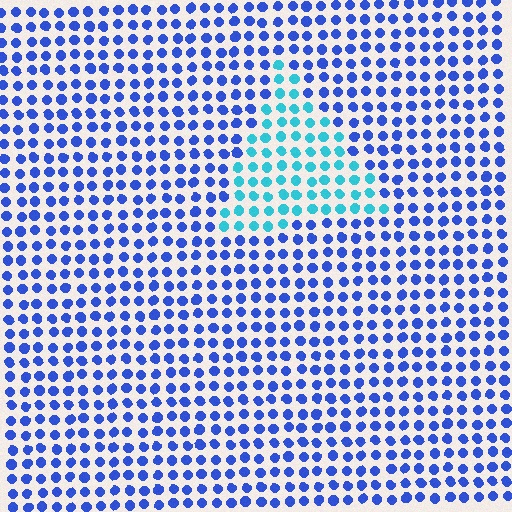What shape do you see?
I see a triangle.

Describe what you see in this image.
The image is filled with small blue elements in a uniform arrangement. A triangle-shaped region is visible where the elements are tinted to a slightly different hue, forming a subtle color boundary.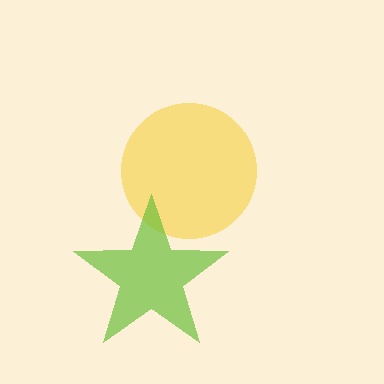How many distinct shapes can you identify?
There are 2 distinct shapes: a yellow circle, a lime star.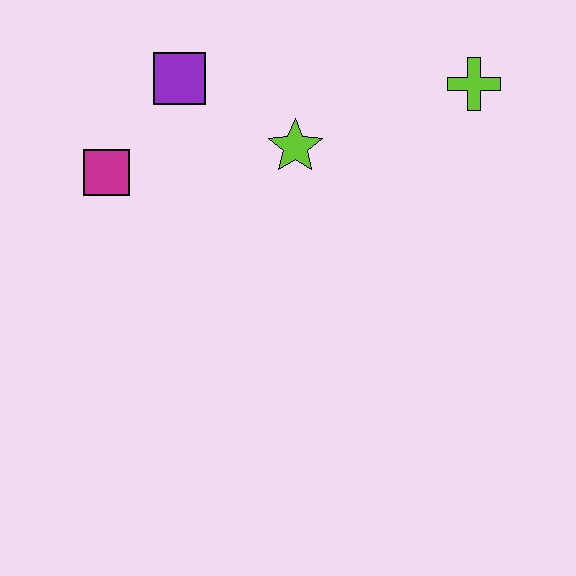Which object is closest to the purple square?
The magenta square is closest to the purple square.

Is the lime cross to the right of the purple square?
Yes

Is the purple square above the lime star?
Yes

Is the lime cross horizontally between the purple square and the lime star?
No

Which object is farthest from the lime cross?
The magenta square is farthest from the lime cross.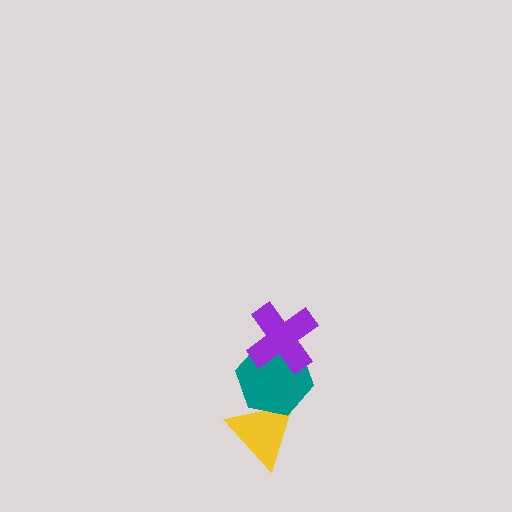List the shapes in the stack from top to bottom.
From top to bottom: the purple cross, the teal hexagon, the yellow triangle.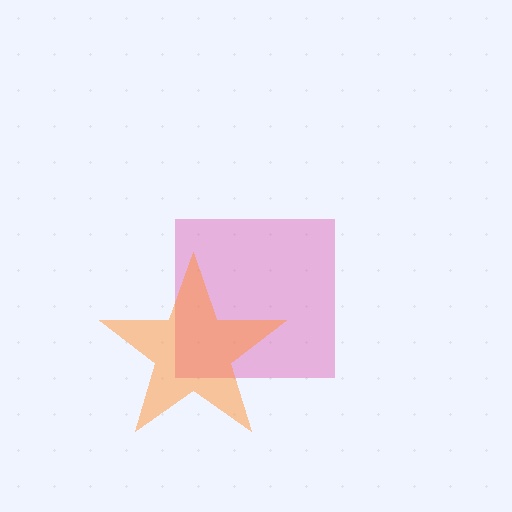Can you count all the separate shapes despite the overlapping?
Yes, there are 2 separate shapes.